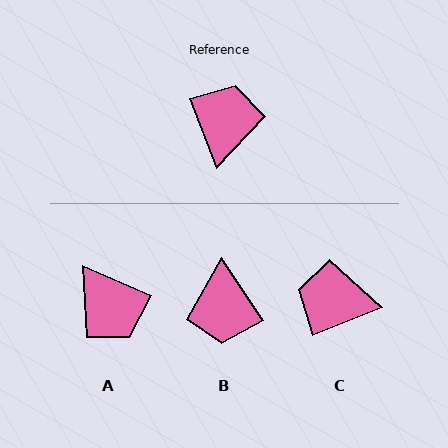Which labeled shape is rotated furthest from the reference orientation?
B, about 167 degrees away.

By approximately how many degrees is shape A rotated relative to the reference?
Approximately 134 degrees clockwise.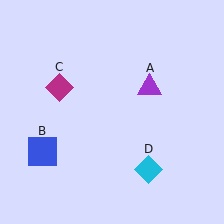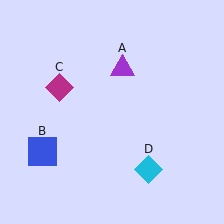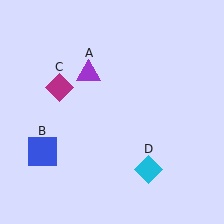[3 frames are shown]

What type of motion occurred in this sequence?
The purple triangle (object A) rotated counterclockwise around the center of the scene.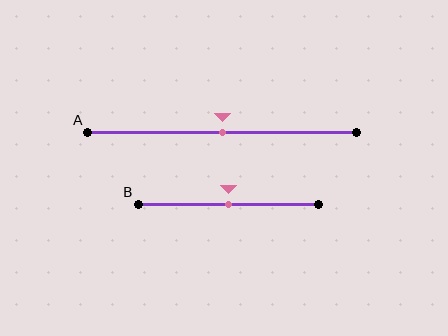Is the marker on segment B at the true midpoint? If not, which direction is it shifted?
Yes, the marker on segment B is at the true midpoint.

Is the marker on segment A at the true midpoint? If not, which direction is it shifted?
Yes, the marker on segment A is at the true midpoint.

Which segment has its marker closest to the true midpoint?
Segment A has its marker closest to the true midpoint.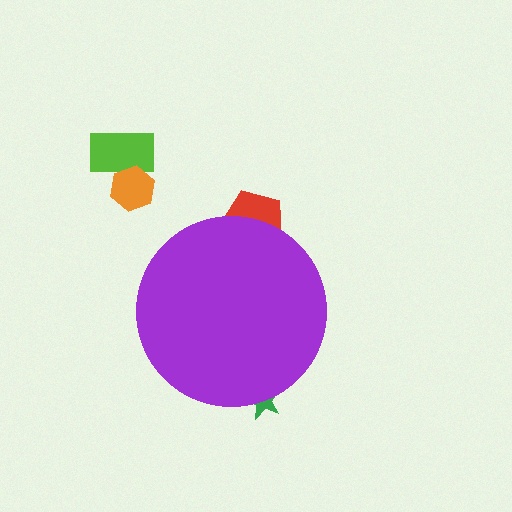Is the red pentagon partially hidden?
Yes, the red pentagon is partially hidden behind the purple circle.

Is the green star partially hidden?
Yes, the green star is partially hidden behind the purple circle.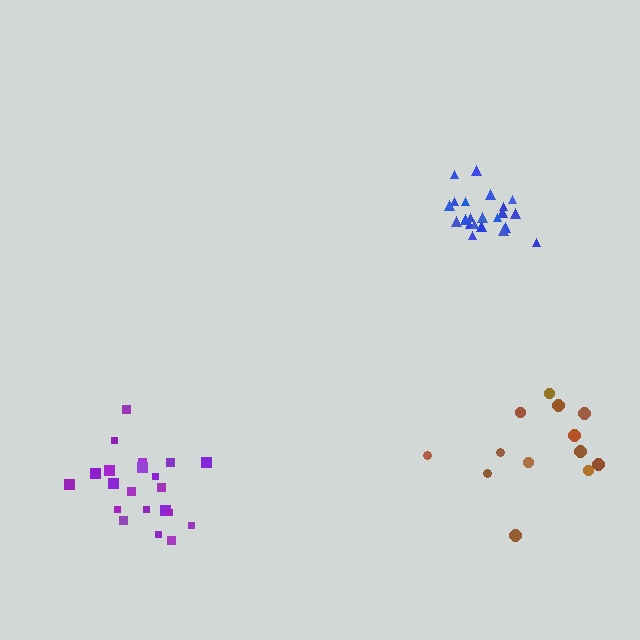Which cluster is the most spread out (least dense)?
Brown.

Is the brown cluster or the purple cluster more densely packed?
Purple.